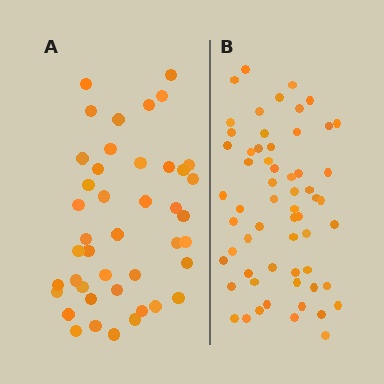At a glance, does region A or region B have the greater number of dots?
Region B (the right region) has more dots.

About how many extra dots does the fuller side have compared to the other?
Region B has approximately 15 more dots than region A.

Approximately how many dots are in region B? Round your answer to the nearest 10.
About 60 dots.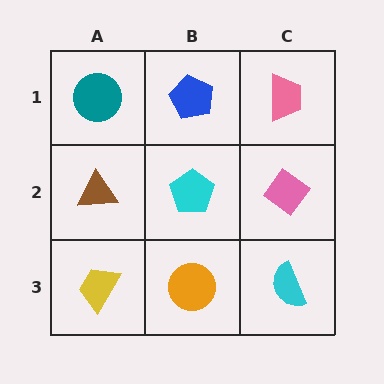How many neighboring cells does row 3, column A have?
2.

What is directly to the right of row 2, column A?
A cyan pentagon.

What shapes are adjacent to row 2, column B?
A blue pentagon (row 1, column B), an orange circle (row 3, column B), a brown triangle (row 2, column A), a pink diamond (row 2, column C).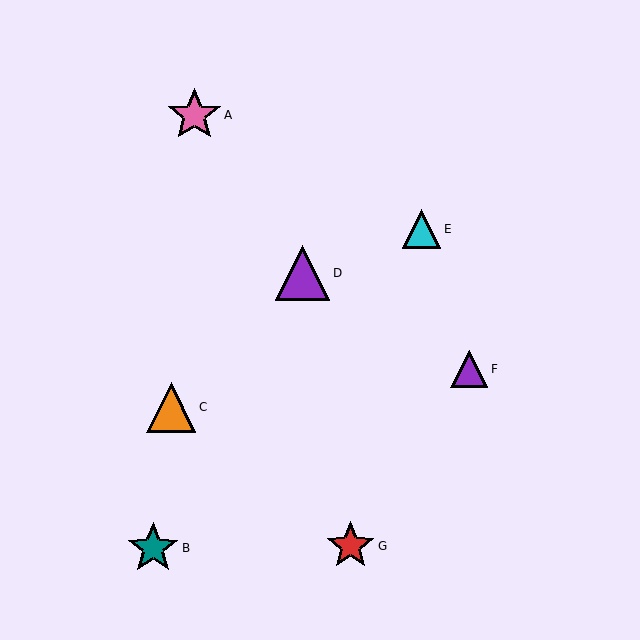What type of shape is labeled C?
Shape C is an orange triangle.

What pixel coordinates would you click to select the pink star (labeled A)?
Click at (194, 115) to select the pink star A.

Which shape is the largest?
The purple triangle (labeled D) is the largest.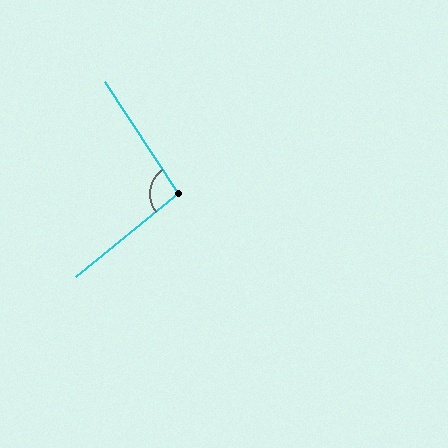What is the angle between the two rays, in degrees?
Approximately 96 degrees.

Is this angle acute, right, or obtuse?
It is obtuse.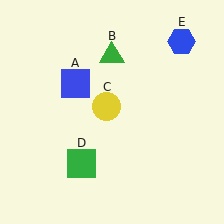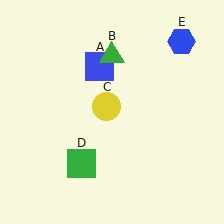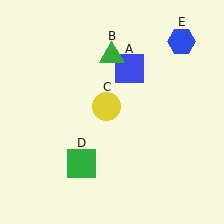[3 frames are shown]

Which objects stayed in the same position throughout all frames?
Green triangle (object B) and yellow circle (object C) and green square (object D) and blue hexagon (object E) remained stationary.